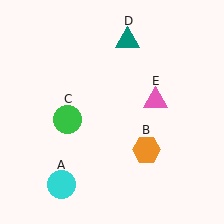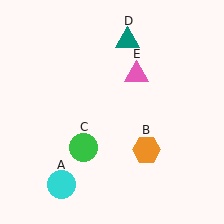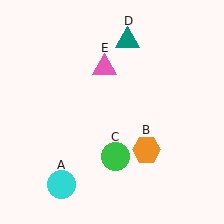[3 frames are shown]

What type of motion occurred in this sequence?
The green circle (object C), pink triangle (object E) rotated counterclockwise around the center of the scene.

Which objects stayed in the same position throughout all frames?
Cyan circle (object A) and orange hexagon (object B) and teal triangle (object D) remained stationary.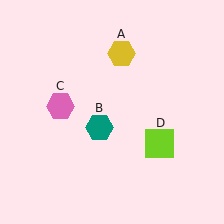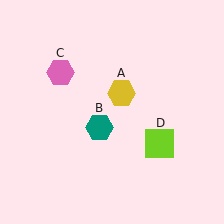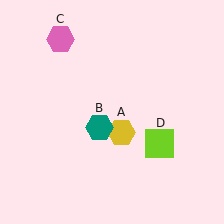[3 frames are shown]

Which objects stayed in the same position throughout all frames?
Teal hexagon (object B) and lime square (object D) remained stationary.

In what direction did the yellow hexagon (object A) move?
The yellow hexagon (object A) moved down.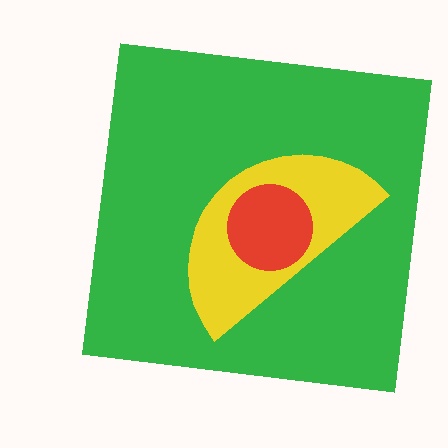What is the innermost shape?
The red circle.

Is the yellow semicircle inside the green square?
Yes.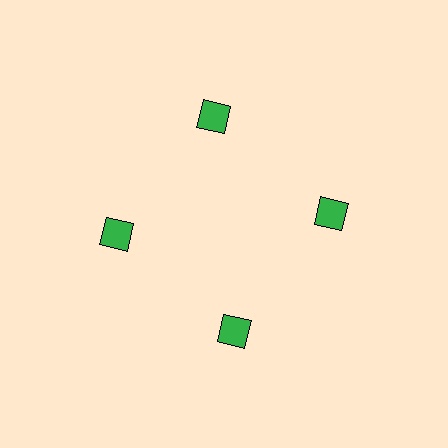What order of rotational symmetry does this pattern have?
This pattern has 4-fold rotational symmetry.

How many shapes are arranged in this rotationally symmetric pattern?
There are 4 shapes, arranged in 4 groups of 1.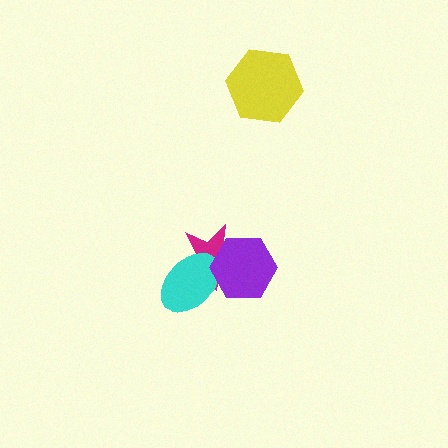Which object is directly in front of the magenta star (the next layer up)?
The cyan ellipse is directly in front of the magenta star.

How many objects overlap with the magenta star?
2 objects overlap with the magenta star.